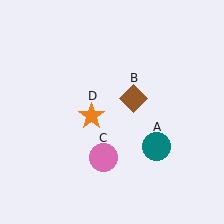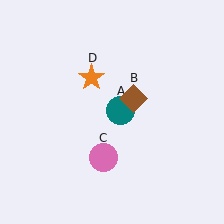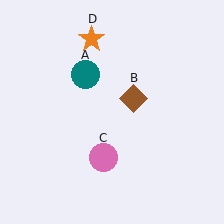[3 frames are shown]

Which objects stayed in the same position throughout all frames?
Brown diamond (object B) and pink circle (object C) remained stationary.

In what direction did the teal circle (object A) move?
The teal circle (object A) moved up and to the left.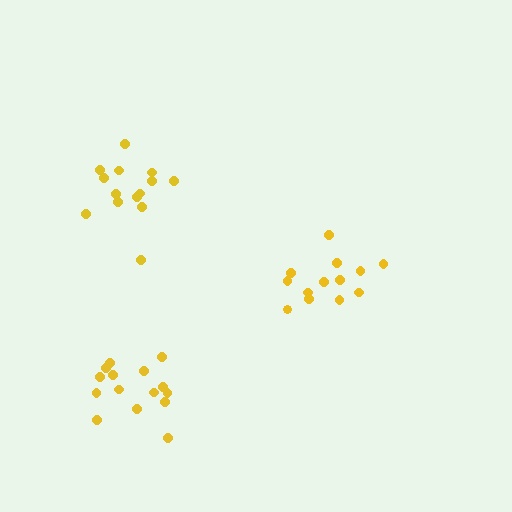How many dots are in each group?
Group 1: 13 dots, Group 2: 15 dots, Group 3: 14 dots (42 total).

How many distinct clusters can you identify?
There are 3 distinct clusters.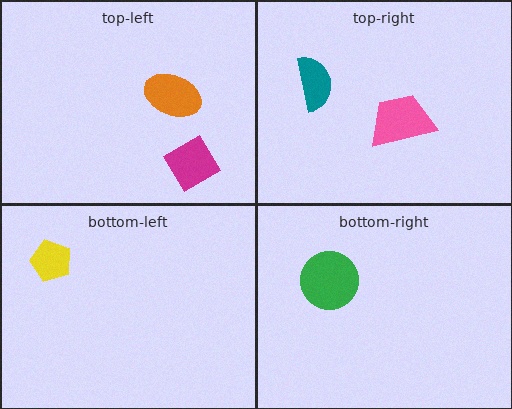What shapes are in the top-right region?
The pink trapezoid, the teal semicircle.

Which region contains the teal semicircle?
The top-right region.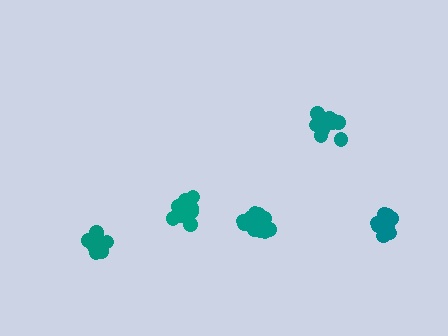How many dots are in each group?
Group 1: 14 dots, Group 2: 16 dots, Group 3: 18 dots, Group 4: 13 dots, Group 5: 14 dots (75 total).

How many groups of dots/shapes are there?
There are 5 groups.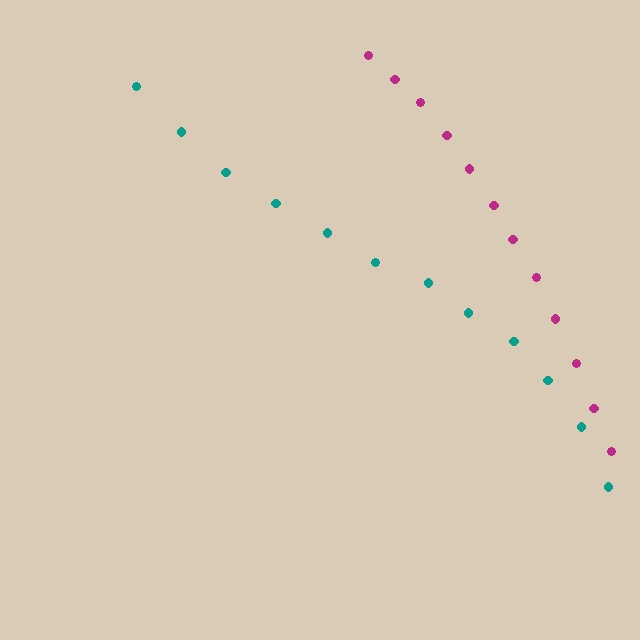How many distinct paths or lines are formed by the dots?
There are 2 distinct paths.